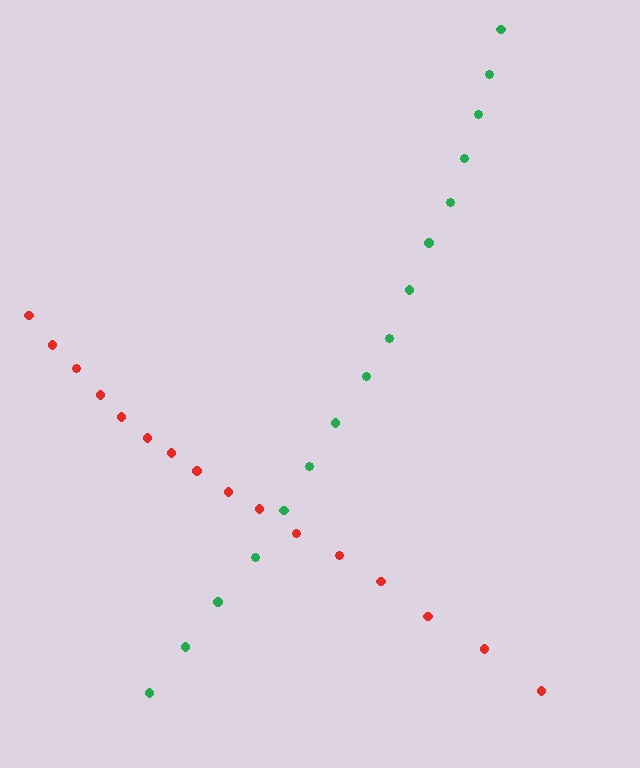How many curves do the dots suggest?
There are 2 distinct paths.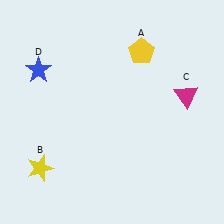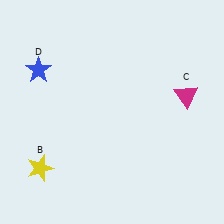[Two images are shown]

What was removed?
The yellow pentagon (A) was removed in Image 2.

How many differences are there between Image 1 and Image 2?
There is 1 difference between the two images.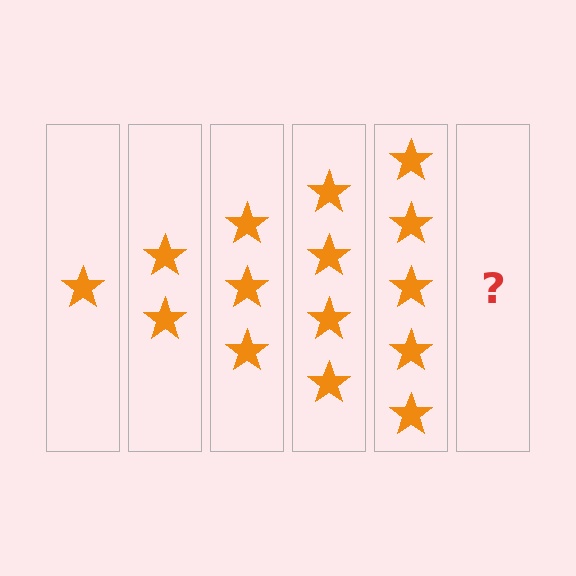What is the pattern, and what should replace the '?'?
The pattern is that each step adds one more star. The '?' should be 6 stars.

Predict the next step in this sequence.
The next step is 6 stars.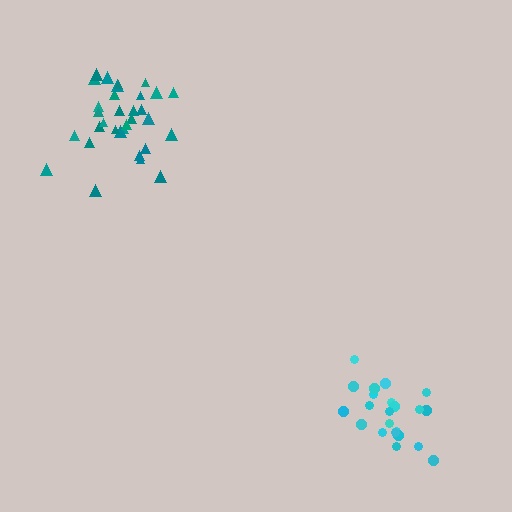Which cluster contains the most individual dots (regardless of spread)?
Teal (33).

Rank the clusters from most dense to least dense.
cyan, teal.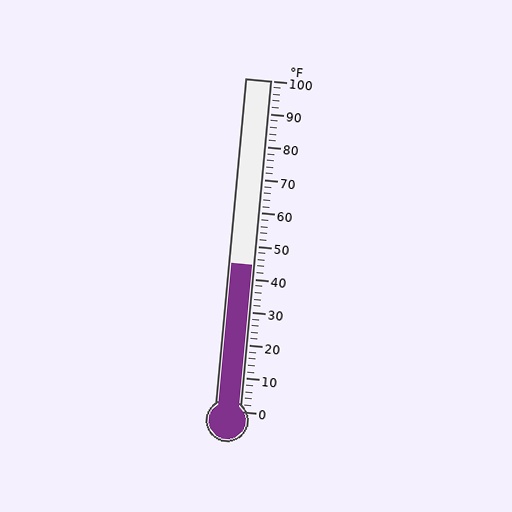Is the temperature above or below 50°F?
The temperature is below 50°F.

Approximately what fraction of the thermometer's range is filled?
The thermometer is filled to approximately 45% of its range.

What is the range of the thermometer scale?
The thermometer scale ranges from 0°F to 100°F.